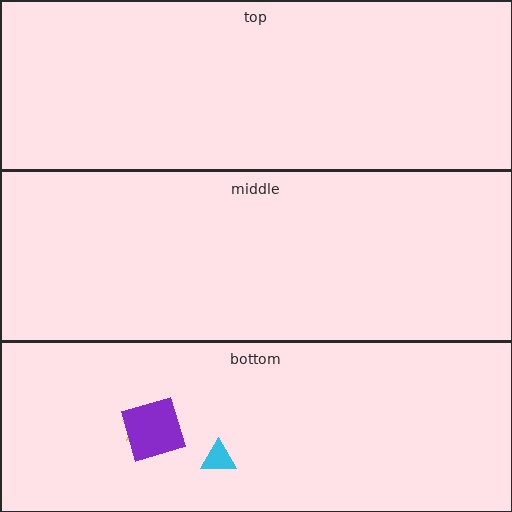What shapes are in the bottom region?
The cyan triangle, the yellow star, the purple square.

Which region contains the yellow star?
The bottom region.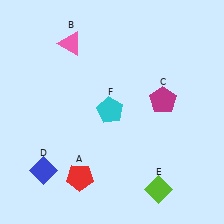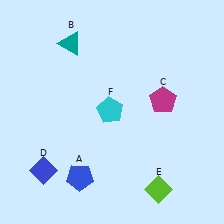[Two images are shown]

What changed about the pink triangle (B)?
In Image 1, B is pink. In Image 2, it changed to teal.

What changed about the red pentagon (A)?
In Image 1, A is red. In Image 2, it changed to blue.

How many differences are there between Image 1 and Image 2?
There are 2 differences between the two images.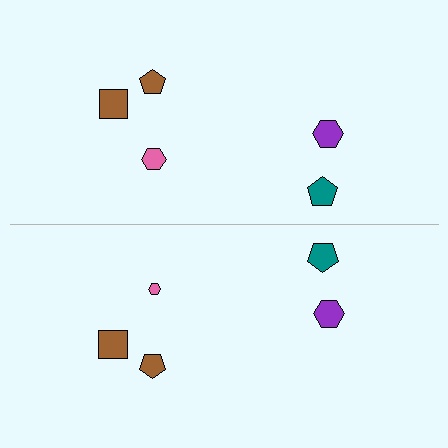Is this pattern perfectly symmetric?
No, the pattern is not perfectly symmetric. The pink hexagon on the bottom side has a different size than its mirror counterpart.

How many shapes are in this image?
There are 10 shapes in this image.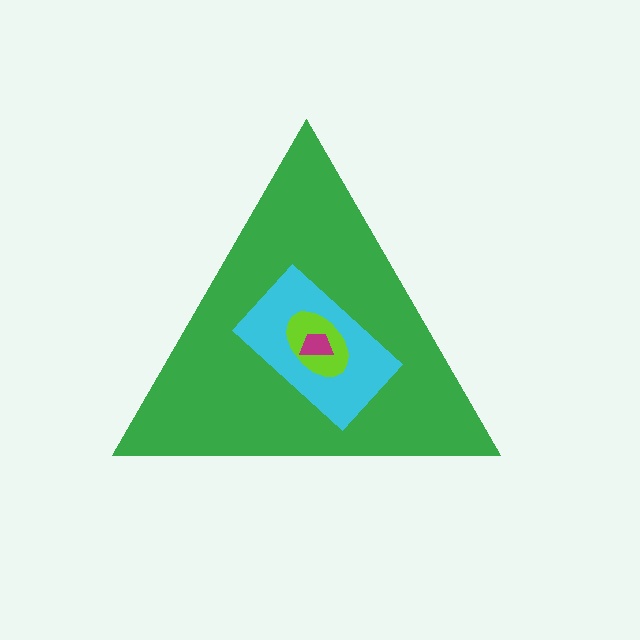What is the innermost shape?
The magenta trapezoid.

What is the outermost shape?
The green triangle.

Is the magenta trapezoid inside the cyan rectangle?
Yes.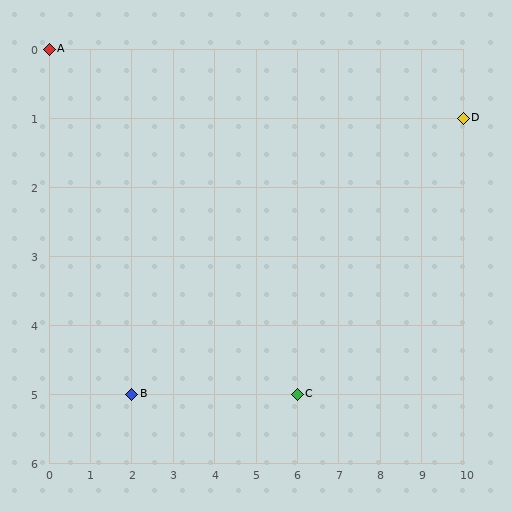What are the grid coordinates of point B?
Point B is at grid coordinates (2, 5).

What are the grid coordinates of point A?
Point A is at grid coordinates (0, 0).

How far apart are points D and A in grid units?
Points D and A are 10 columns and 1 row apart (about 10.0 grid units diagonally).